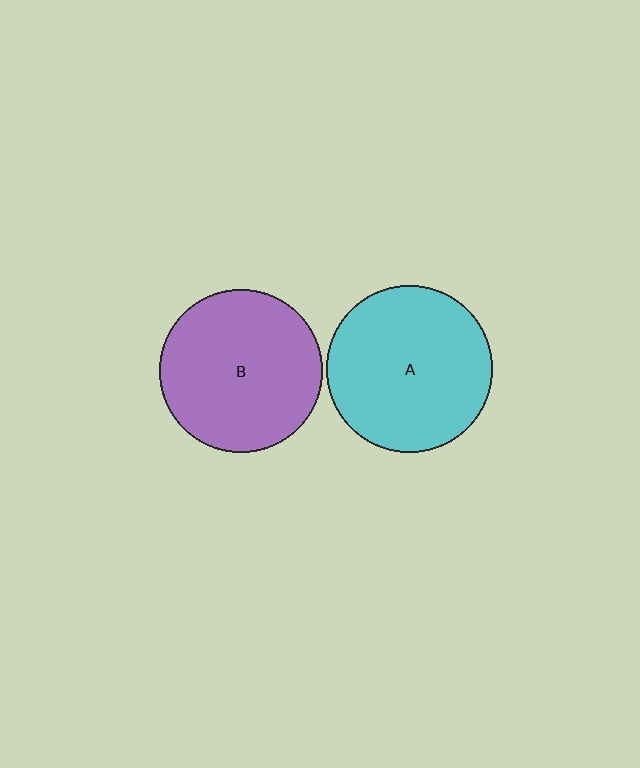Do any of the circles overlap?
No, none of the circles overlap.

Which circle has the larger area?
Circle A (cyan).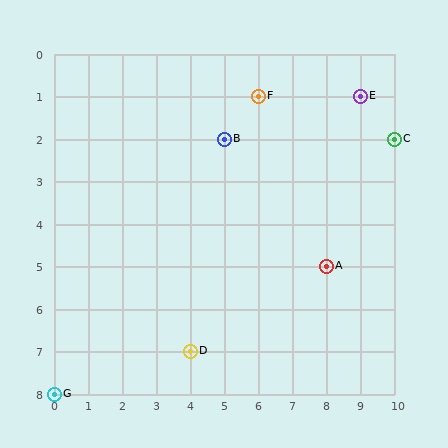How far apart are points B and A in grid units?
Points B and A are 3 columns and 3 rows apart (about 4.2 grid units diagonally).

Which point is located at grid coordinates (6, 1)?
Point F is at (6, 1).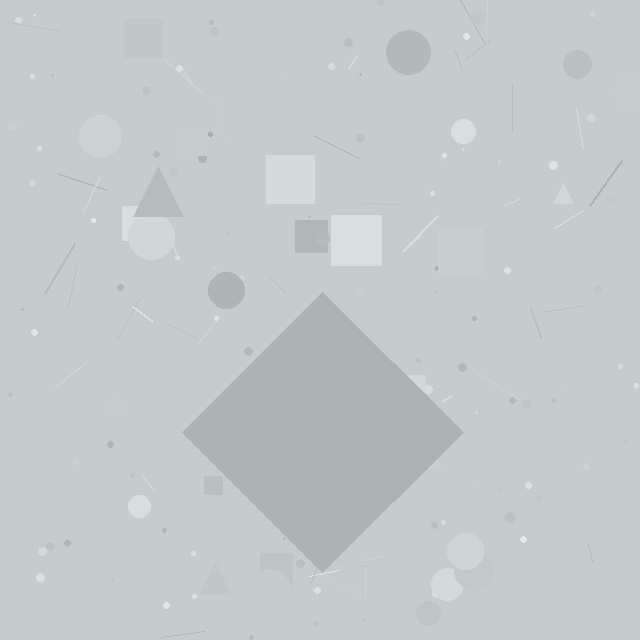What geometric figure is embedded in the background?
A diamond is embedded in the background.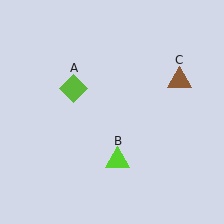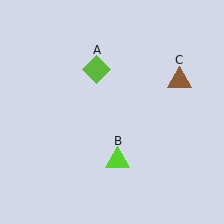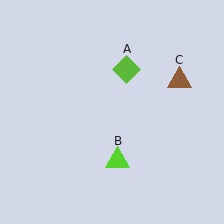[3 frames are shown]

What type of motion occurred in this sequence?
The lime diamond (object A) rotated clockwise around the center of the scene.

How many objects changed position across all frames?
1 object changed position: lime diamond (object A).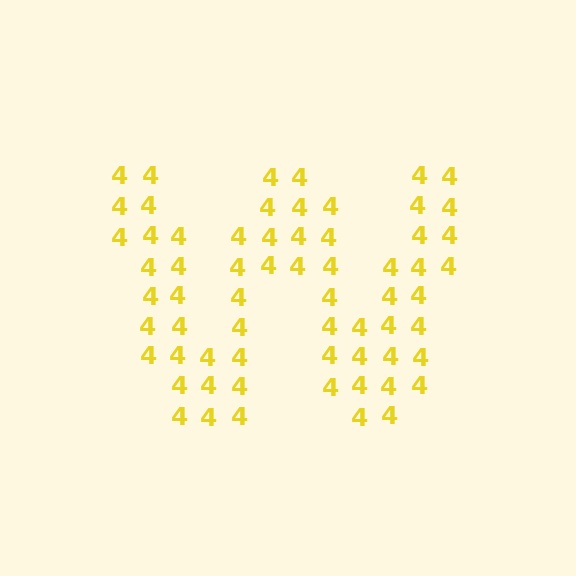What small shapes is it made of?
It is made of small digit 4's.